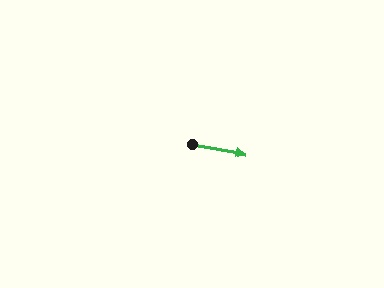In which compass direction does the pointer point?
East.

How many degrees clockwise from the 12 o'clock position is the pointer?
Approximately 100 degrees.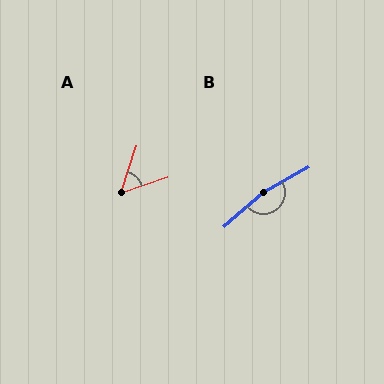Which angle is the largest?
B, at approximately 169 degrees.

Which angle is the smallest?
A, at approximately 53 degrees.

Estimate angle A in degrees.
Approximately 53 degrees.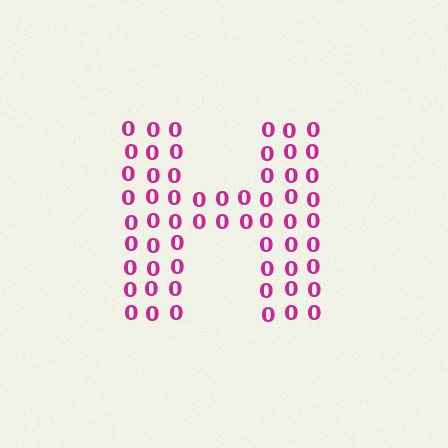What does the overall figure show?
The overall figure shows the letter H.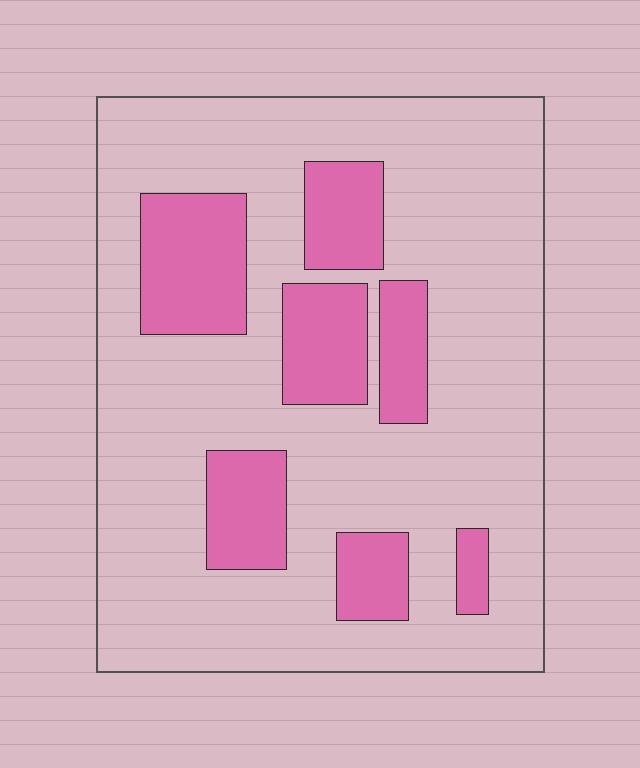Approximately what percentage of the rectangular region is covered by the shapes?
Approximately 25%.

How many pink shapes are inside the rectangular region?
7.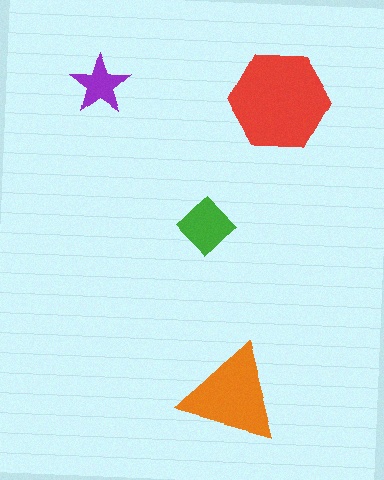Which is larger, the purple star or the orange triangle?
The orange triangle.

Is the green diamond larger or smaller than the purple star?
Larger.